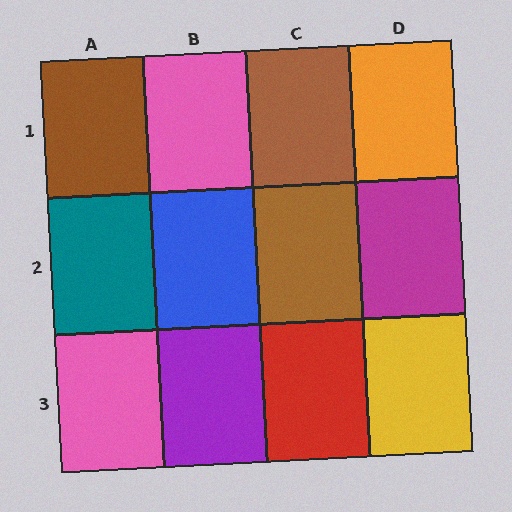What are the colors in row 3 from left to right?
Pink, purple, red, yellow.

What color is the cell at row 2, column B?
Blue.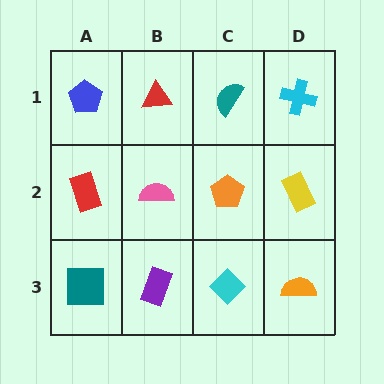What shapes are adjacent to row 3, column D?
A yellow rectangle (row 2, column D), a cyan diamond (row 3, column C).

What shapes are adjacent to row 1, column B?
A pink semicircle (row 2, column B), a blue pentagon (row 1, column A), a teal semicircle (row 1, column C).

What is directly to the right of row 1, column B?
A teal semicircle.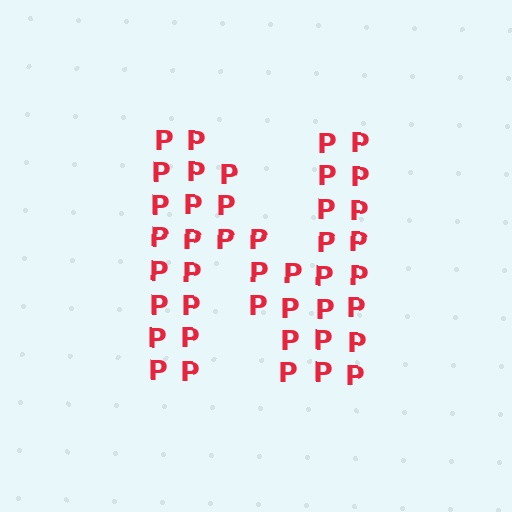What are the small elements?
The small elements are letter P's.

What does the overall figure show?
The overall figure shows the letter N.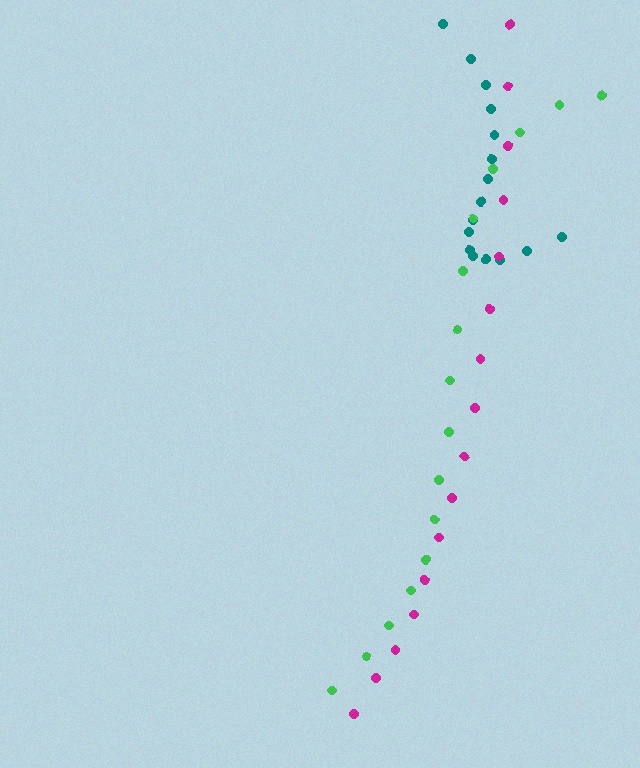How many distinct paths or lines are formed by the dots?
There are 3 distinct paths.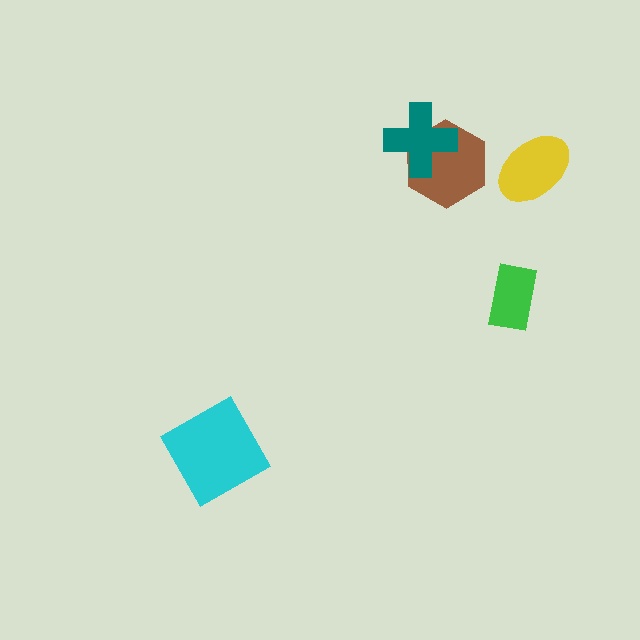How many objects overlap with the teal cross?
1 object overlaps with the teal cross.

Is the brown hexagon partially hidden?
Yes, it is partially covered by another shape.